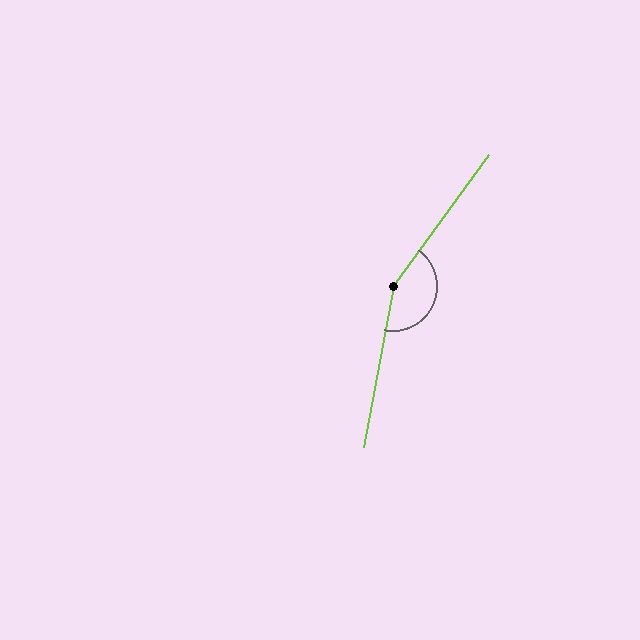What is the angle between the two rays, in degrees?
Approximately 154 degrees.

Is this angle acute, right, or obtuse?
It is obtuse.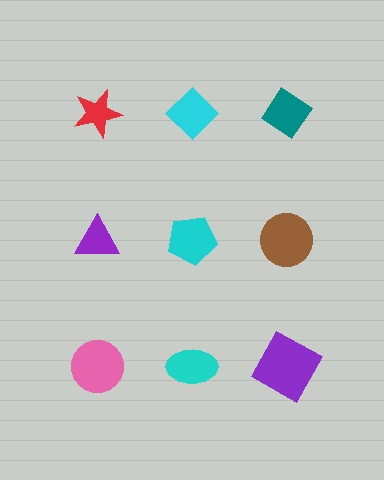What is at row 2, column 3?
A brown circle.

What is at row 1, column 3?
A teal diamond.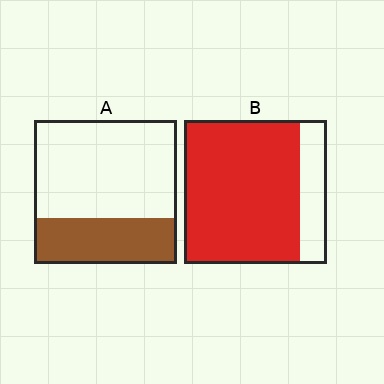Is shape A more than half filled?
No.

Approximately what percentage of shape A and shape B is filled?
A is approximately 30% and B is approximately 80%.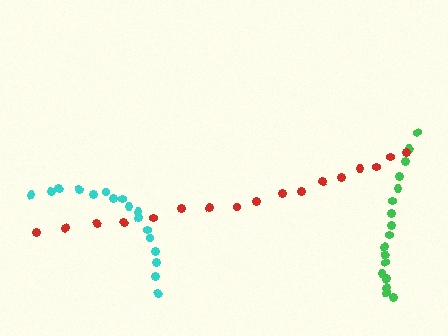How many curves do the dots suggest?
There are 3 distinct paths.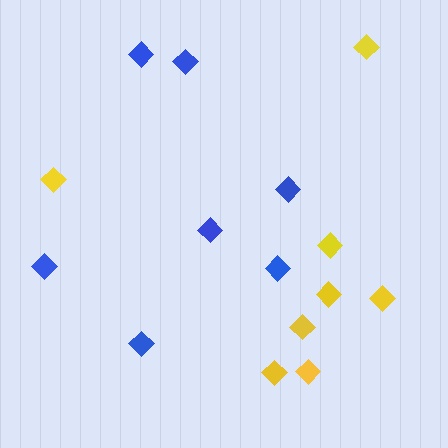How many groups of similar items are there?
There are 2 groups: one group of yellow diamonds (8) and one group of blue diamonds (7).